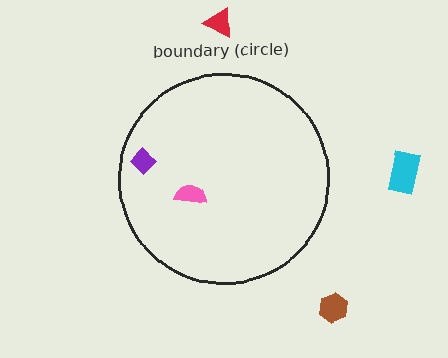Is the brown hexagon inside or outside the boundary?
Outside.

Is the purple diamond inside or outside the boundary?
Inside.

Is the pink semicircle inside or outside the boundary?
Inside.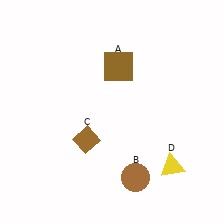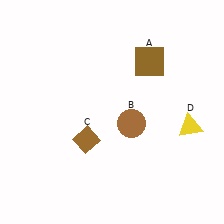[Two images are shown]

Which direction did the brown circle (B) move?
The brown circle (B) moved up.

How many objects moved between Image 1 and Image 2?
3 objects moved between the two images.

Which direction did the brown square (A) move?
The brown square (A) moved right.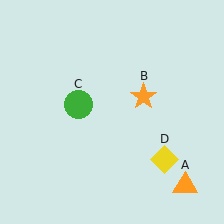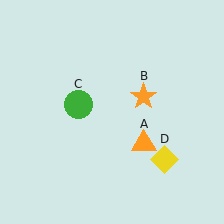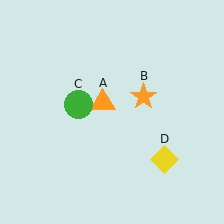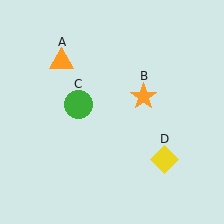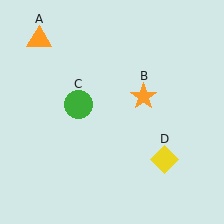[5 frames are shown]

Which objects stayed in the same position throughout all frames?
Orange star (object B) and green circle (object C) and yellow diamond (object D) remained stationary.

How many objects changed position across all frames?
1 object changed position: orange triangle (object A).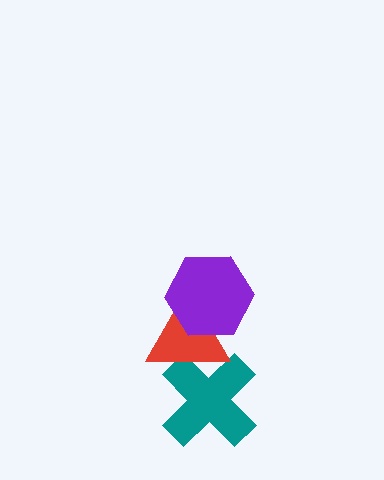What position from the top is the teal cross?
The teal cross is 3rd from the top.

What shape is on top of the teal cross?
The red triangle is on top of the teal cross.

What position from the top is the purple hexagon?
The purple hexagon is 1st from the top.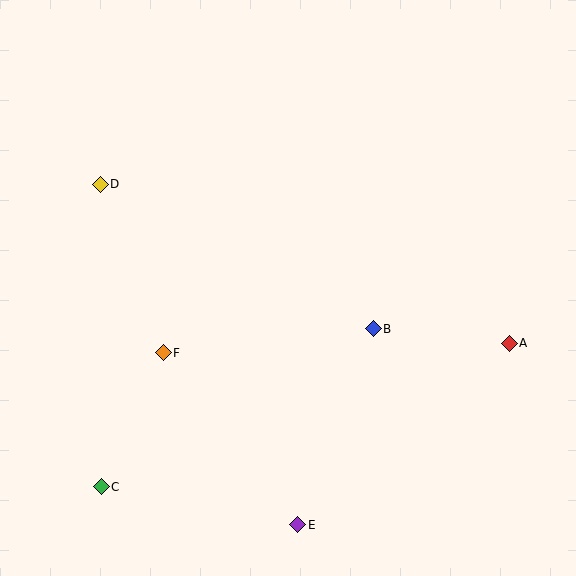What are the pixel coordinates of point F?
Point F is at (163, 353).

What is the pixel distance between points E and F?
The distance between E and F is 218 pixels.